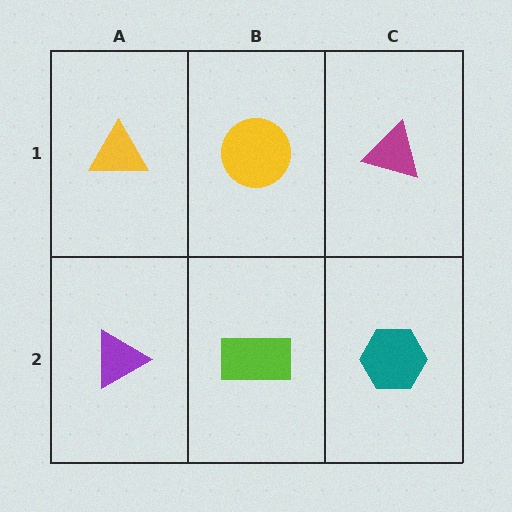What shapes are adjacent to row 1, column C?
A teal hexagon (row 2, column C), a yellow circle (row 1, column B).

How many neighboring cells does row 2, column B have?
3.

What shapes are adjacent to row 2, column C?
A magenta triangle (row 1, column C), a lime rectangle (row 2, column B).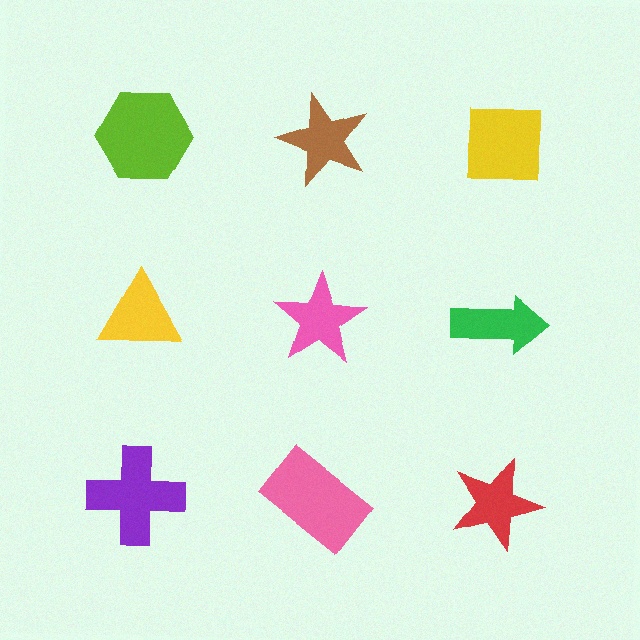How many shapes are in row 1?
3 shapes.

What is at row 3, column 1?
A purple cross.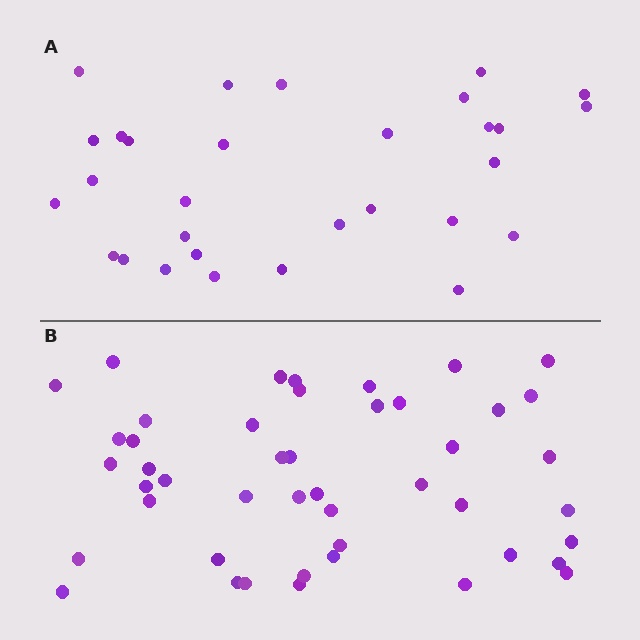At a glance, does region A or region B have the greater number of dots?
Region B (the bottom region) has more dots.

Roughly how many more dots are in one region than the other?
Region B has approximately 15 more dots than region A.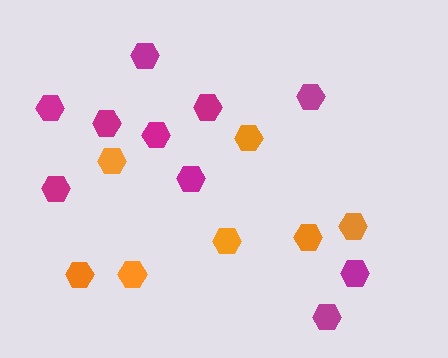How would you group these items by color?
There are 2 groups: one group of orange hexagons (7) and one group of magenta hexagons (10).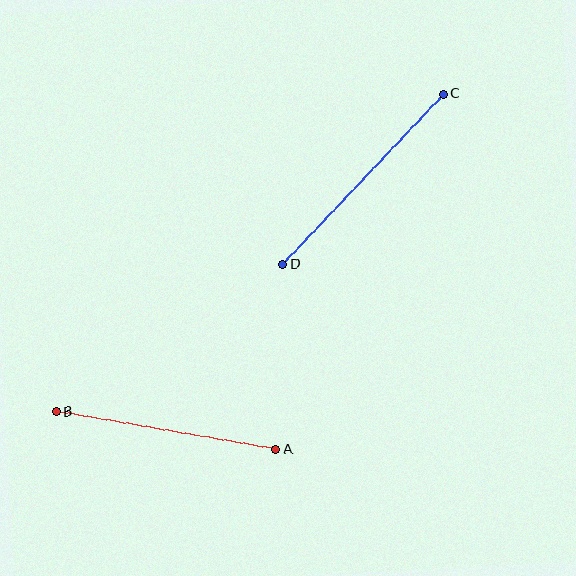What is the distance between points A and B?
The distance is approximately 223 pixels.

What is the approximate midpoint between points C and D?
The midpoint is at approximately (363, 179) pixels.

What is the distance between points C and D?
The distance is approximately 235 pixels.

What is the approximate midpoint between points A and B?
The midpoint is at approximately (166, 431) pixels.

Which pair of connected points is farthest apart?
Points C and D are farthest apart.